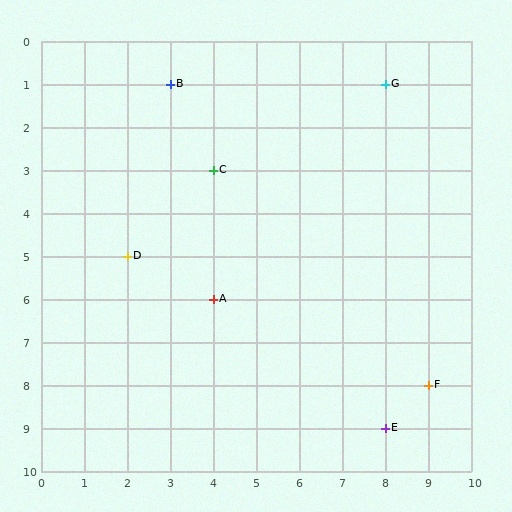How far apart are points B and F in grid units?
Points B and F are 6 columns and 7 rows apart (about 9.2 grid units diagonally).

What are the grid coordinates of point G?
Point G is at grid coordinates (8, 1).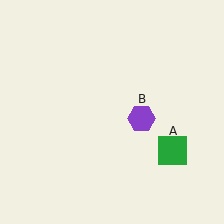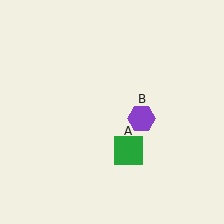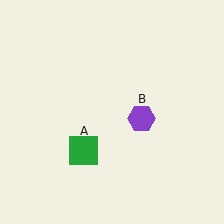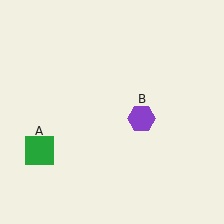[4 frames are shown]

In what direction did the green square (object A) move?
The green square (object A) moved left.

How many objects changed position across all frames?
1 object changed position: green square (object A).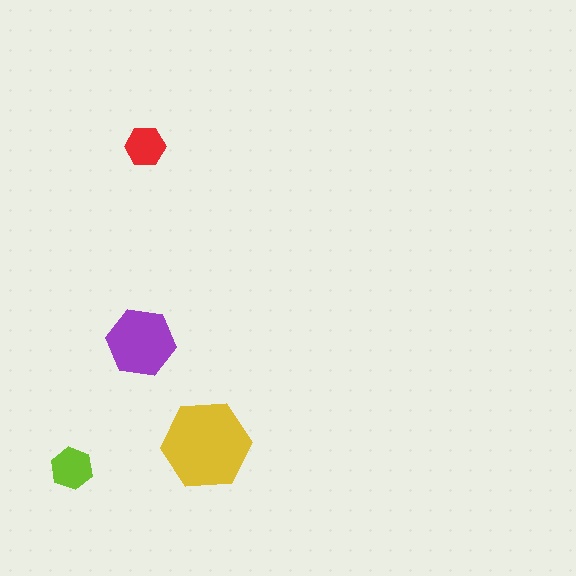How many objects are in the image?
There are 4 objects in the image.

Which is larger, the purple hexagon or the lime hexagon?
The purple one.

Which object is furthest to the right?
The yellow hexagon is rightmost.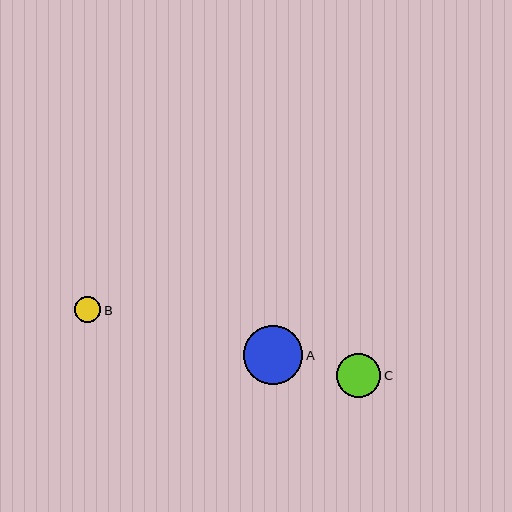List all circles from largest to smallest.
From largest to smallest: A, C, B.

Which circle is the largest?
Circle A is the largest with a size of approximately 59 pixels.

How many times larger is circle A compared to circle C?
Circle A is approximately 1.3 times the size of circle C.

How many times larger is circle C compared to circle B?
Circle C is approximately 1.7 times the size of circle B.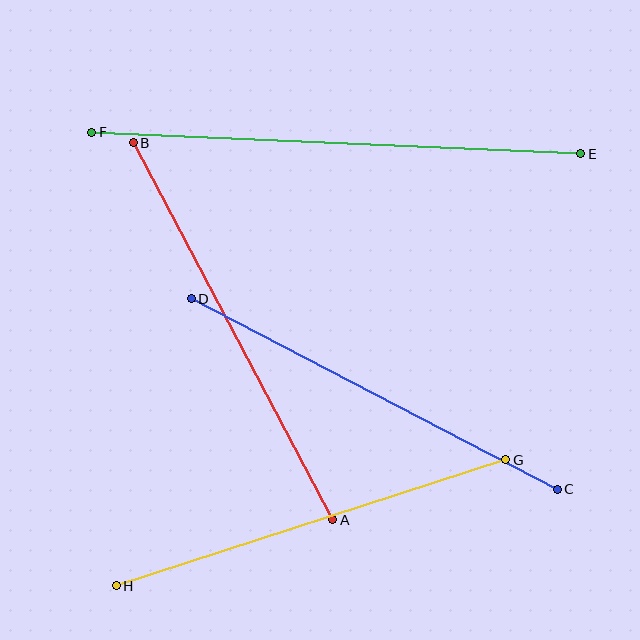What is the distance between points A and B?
The distance is approximately 427 pixels.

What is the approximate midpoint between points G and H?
The midpoint is at approximately (311, 523) pixels.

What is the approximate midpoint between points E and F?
The midpoint is at approximately (336, 143) pixels.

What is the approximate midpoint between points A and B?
The midpoint is at approximately (233, 331) pixels.